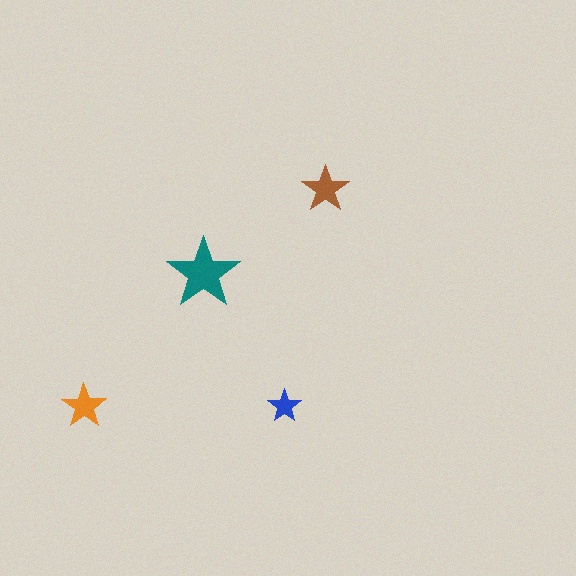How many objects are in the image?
There are 4 objects in the image.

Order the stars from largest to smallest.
the teal one, the brown one, the orange one, the blue one.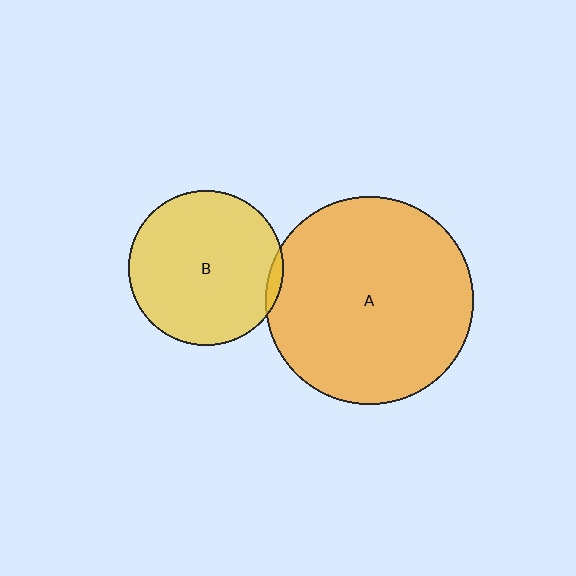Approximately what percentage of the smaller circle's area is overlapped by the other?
Approximately 5%.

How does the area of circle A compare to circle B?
Approximately 1.8 times.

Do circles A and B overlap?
Yes.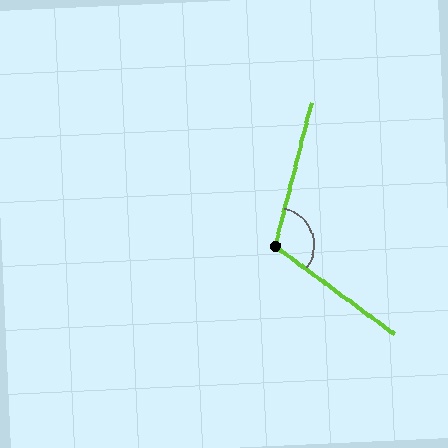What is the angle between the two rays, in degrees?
Approximately 112 degrees.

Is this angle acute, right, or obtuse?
It is obtuse.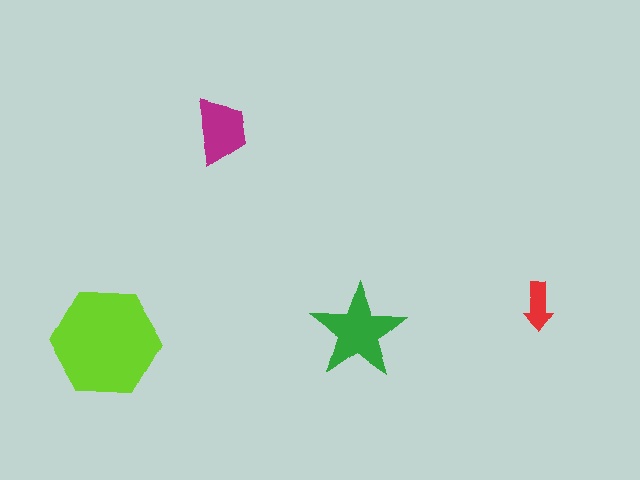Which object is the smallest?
The red arrow.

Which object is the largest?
The lime hexagon.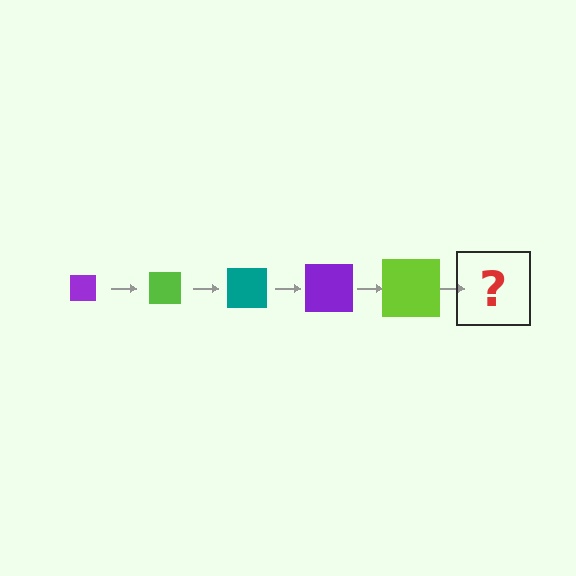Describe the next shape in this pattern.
It should be a teal square, larger than the previous one.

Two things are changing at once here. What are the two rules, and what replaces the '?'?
The two rules are that the square grows larger each step and the color cycles through purple, lime, and teal. The '?' should be a teal square, larger than the previous one.